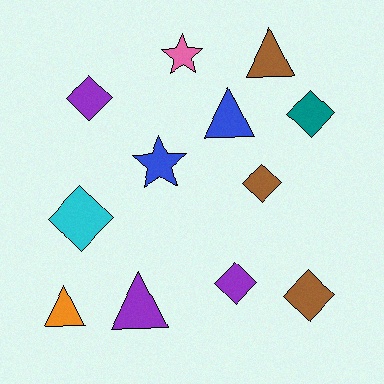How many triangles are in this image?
There are 4 triangles.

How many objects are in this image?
There are 12 objects.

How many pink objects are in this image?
There is 1 pink object.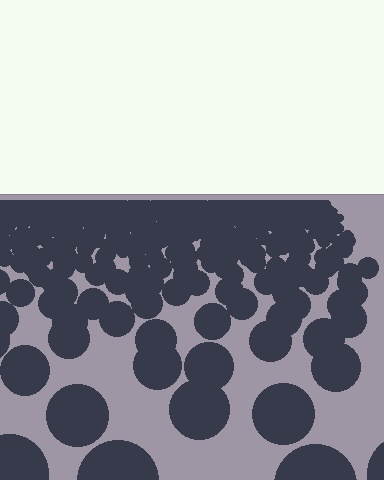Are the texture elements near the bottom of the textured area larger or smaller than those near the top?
Larger. Near the bottom, elements are closer to the viewer and appear at a bigger on-screen size.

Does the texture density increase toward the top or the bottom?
Density increases toward the top.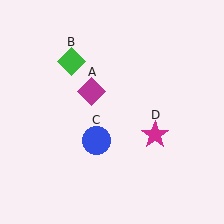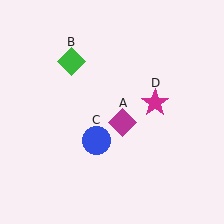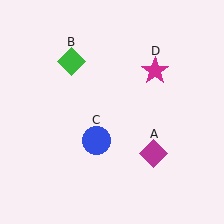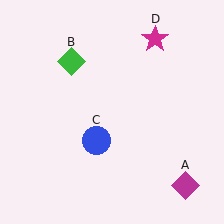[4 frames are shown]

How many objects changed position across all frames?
2 objects changed position: magenta diamond (object A), magenta star (object D).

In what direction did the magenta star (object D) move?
The magenta star (object D) moved up.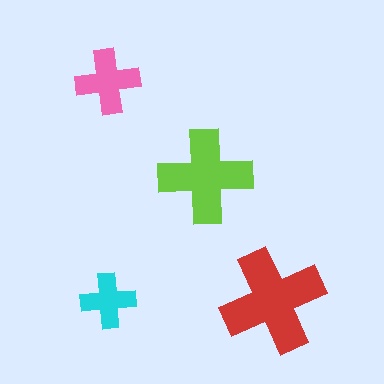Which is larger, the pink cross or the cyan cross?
The pink one.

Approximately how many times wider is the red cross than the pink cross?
About 1.5 times wider.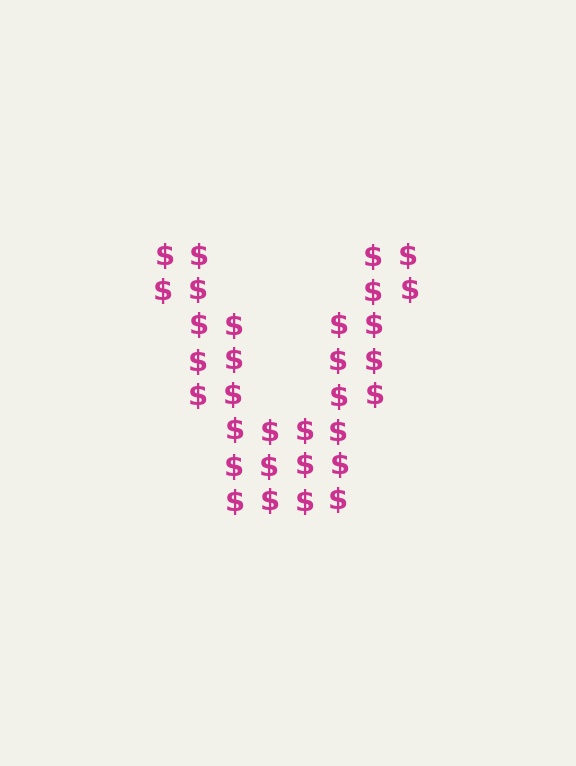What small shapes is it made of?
It is made of small dollar signs.